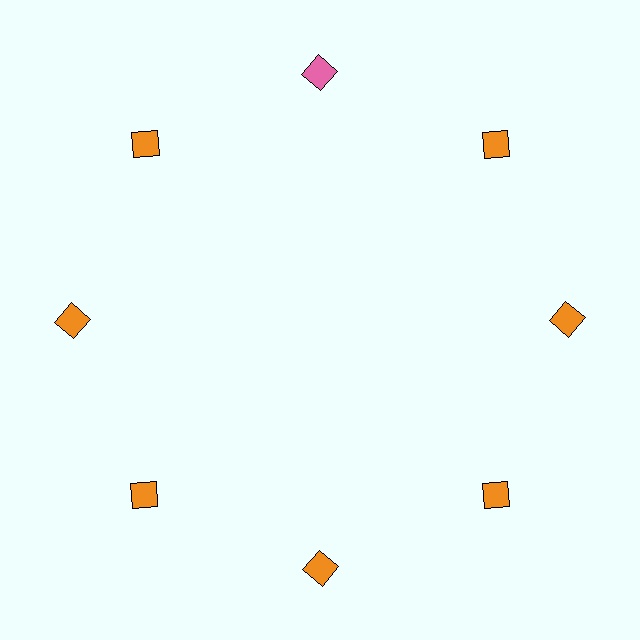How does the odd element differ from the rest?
It has a different color: pink instead of orange.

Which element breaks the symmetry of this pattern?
The pink square at roughly the 12 o'clock position breaks the symmetry. All other shapes are orange squares.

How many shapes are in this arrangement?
There are 8 shapes arranged in a ring pattern.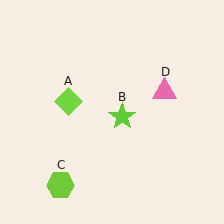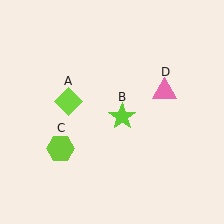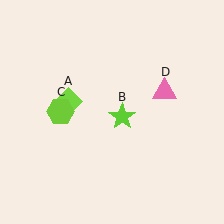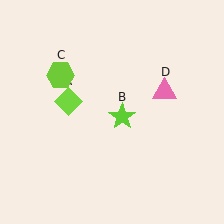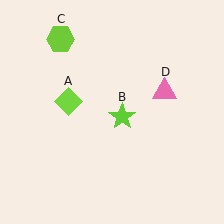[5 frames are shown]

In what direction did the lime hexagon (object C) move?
The lime hexagon (object C) moved up.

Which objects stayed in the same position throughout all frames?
Lime diamond (object A) and lime star (object B) and pink triangle (object D) remained stationary.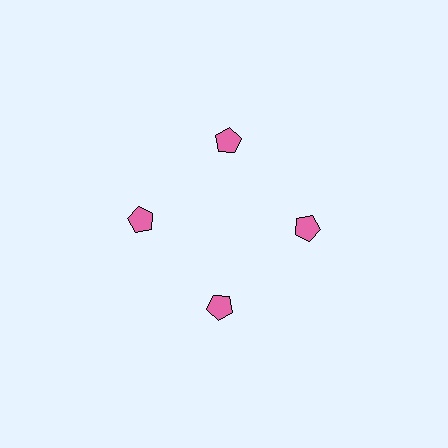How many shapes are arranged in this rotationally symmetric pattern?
There are 4 shapes, arranged in 4 groups of 1.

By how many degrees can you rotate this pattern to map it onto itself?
The pattern maps onto itself every 90 degrees of rotation.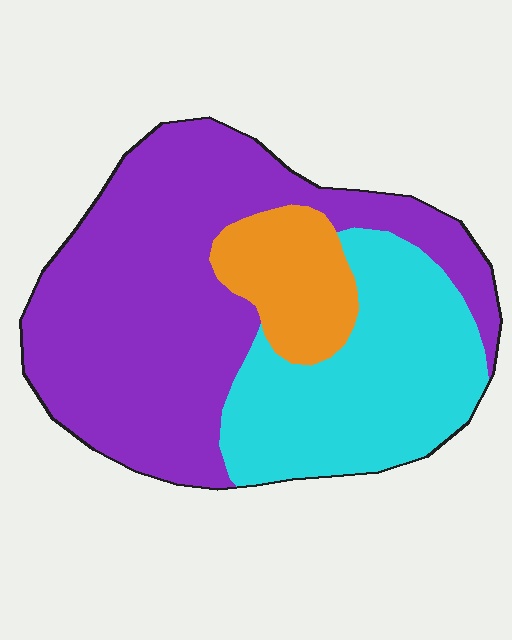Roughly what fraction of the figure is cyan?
Cyan covers 32% of the figure.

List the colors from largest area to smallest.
From largest to smallest: purple, cyan, orange.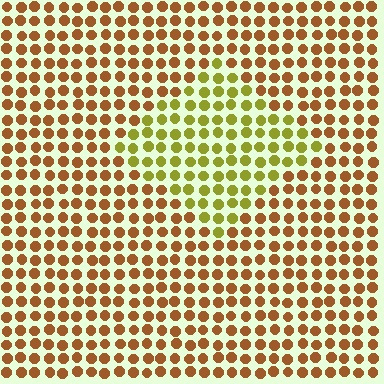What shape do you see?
I see a diamond.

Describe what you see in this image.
The image is filled with small brown elements in a uniform arrangement. A diamond-shaped region is visible where the elements are tinted to a slightly different hue, forming a subtle color boundary.